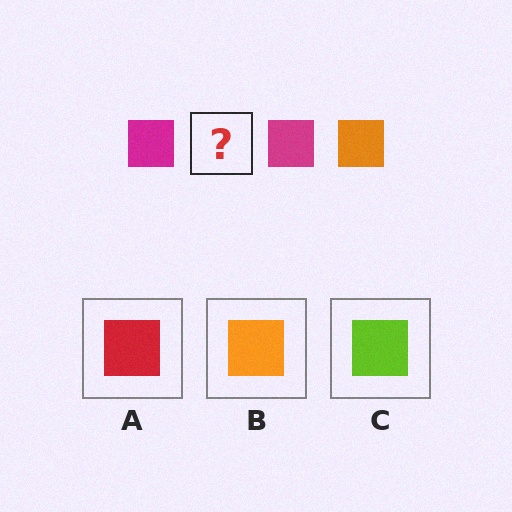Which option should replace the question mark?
Option B.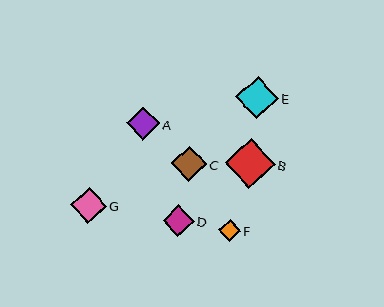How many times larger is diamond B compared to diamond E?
Diamond B is approximately 1.2 times the size of diamond E.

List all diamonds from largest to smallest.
From largest to smallest: B, E, G, C, A, D, F.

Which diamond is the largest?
Diamond B is the largest with a size of approximately 50 pixels.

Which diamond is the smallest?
Diamond F is the smallest with a size of approximately 22 pixels.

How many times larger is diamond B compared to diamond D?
Diamond B is approximately 1.6 times the size of diamond D.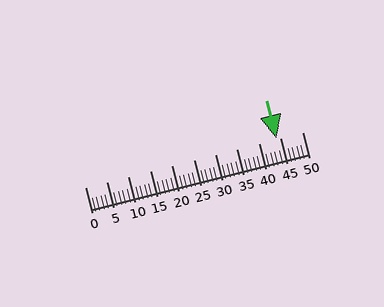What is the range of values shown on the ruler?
The ruler shows values from 0 to 50.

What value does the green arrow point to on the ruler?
The green arrow points to approximately 44.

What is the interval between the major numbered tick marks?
The major tick marks are spaced 5 units apart.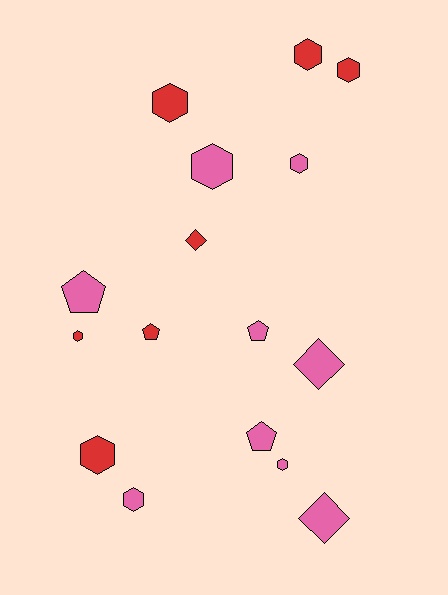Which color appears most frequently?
Pink, with 9 objects.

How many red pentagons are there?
There is 1 red pentagon.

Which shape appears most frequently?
Hexagon, with 9 objects.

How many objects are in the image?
There are 16 objects.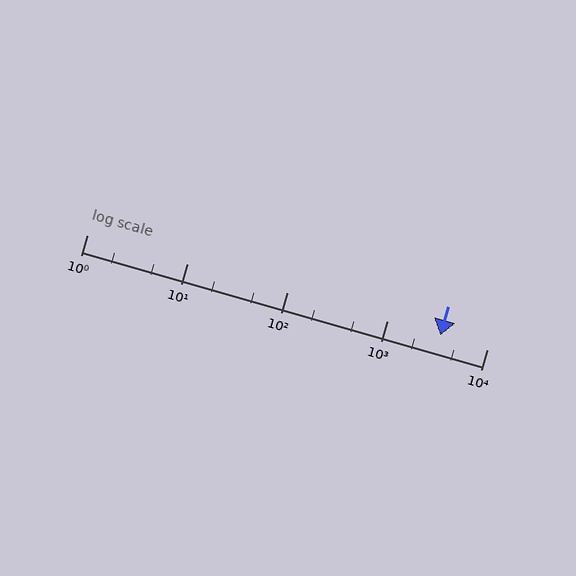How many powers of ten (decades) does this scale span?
The scale spans 4 decades, from 1 to 10000.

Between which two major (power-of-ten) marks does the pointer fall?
The pointer is between 1000 and 10000.